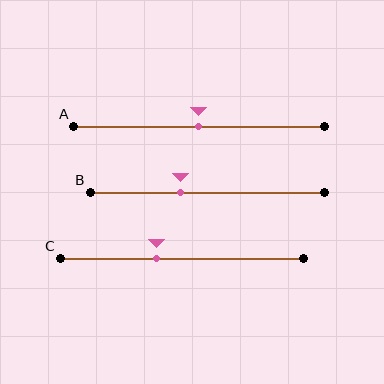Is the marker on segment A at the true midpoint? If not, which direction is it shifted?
Yes, the marker on segment A is at the true midpoint.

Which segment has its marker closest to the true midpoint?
Segment A has its marker closest to the true midpoint.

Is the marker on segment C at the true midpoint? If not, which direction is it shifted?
No, the marker on segment C is shifted to the left by about 10% of the segment length.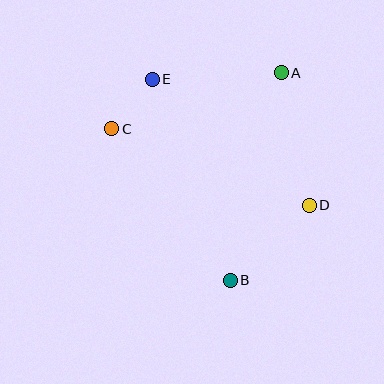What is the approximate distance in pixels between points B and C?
The distance between B and C is approximately 192 pixels.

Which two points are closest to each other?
Points C and E are closest to each other.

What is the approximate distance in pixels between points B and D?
The distance between B and D is approximately 109 pixels.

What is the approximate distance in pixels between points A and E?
The distance between A and E is approximately 129 pixels.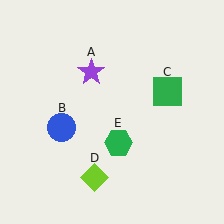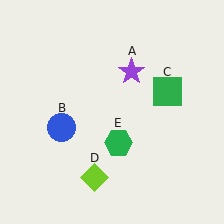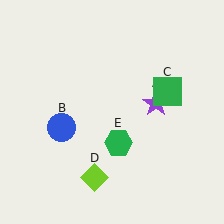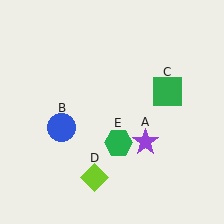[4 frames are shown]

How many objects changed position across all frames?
1 object changed position: purple star (object A).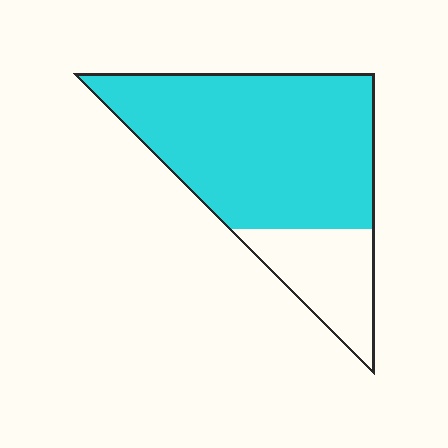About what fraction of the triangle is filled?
About three quarters (3/4).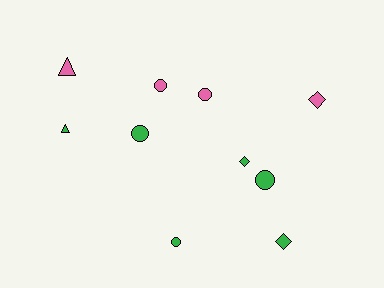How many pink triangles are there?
There is 1 pink triangle.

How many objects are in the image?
There are 10 objects.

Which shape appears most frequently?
Circle, with 5 objects.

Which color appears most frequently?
Green, with 6 objects.